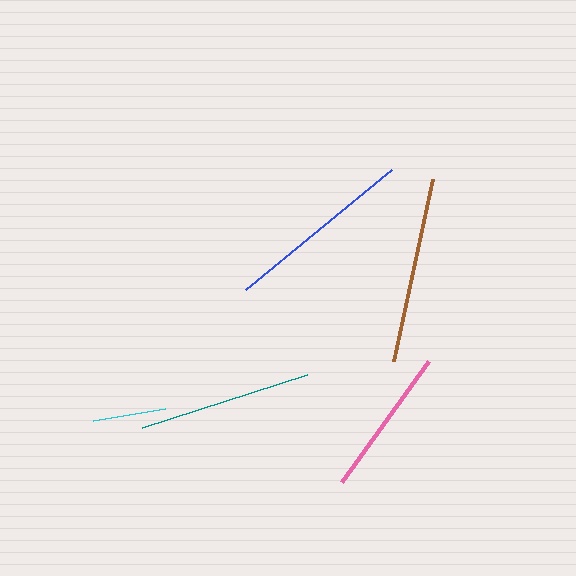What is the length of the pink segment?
The pink segment is approximately 149 pixels long.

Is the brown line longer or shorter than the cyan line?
The brown line is longer than the cyan line.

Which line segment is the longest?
The blue line is the longest at approximately 189 pixels.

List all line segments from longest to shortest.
From longest to shortest: blue, brown, teal, pink, cyan.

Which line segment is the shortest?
The cyan line is the shortest at approximately 73 pixels.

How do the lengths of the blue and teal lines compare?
The blue and teal lines are approximately the same length.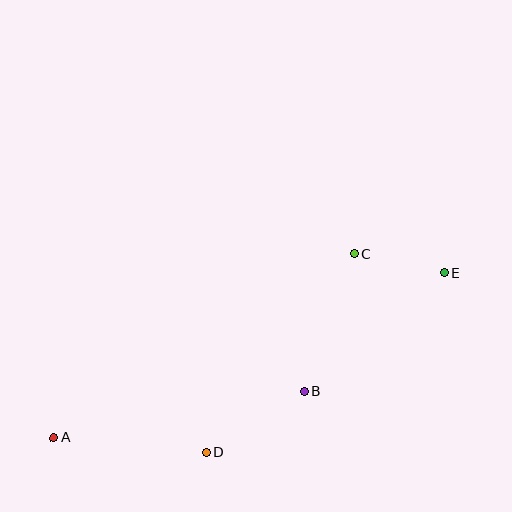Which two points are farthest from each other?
Points A and E are farthest from each other.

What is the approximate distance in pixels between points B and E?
The distance between B and E is approximately 183 pixels.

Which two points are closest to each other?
Points C and E are closest to each other.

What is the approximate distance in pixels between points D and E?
The distance between D and E is approximately 298 pixels.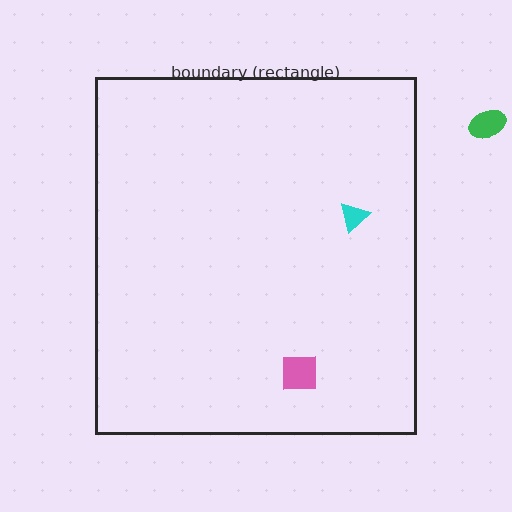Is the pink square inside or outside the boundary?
Inside.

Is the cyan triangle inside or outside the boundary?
Inside.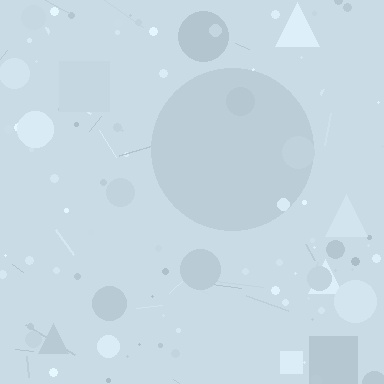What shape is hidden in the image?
A circle is hidden in the image.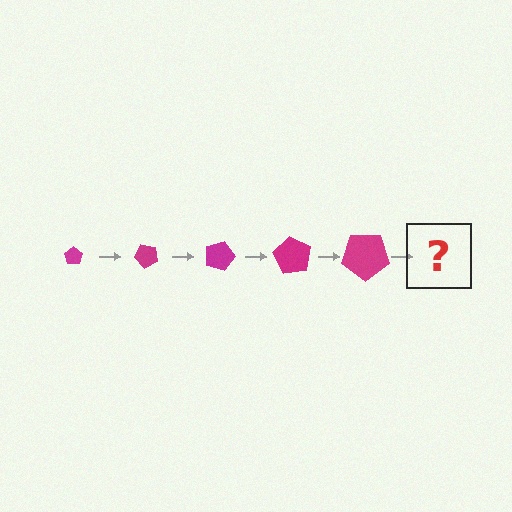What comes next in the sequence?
The next element should be a pentagon, larger than the previous one and rotated 225 degrees from the start.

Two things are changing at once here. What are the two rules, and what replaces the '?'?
The two rules are that the pentagon grows larger each step and it rotates 45 degrees each step. The '?' should be a pentagon, larger than the previous one and rotated 225 degrees from the start.